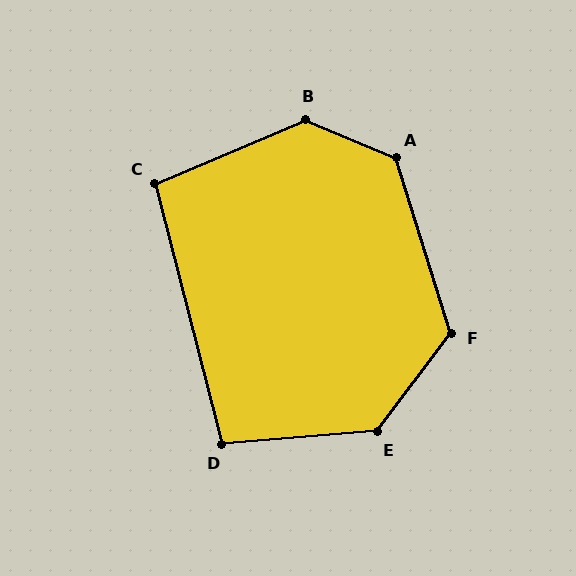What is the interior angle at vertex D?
Approximately 100 degrees (obtuse).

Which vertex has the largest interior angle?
B, at approximately 134 degrees.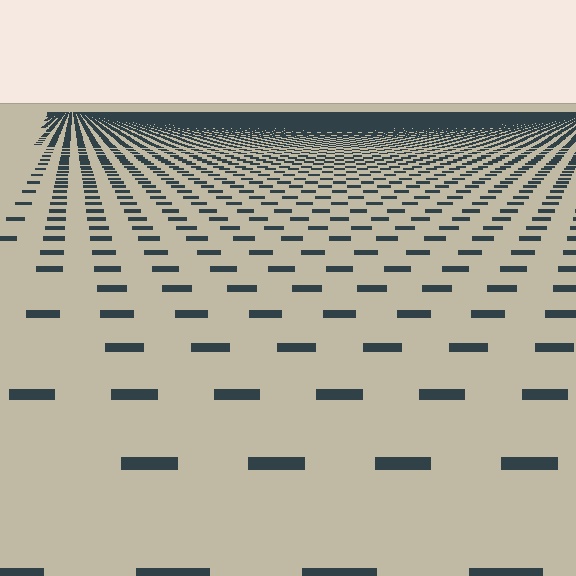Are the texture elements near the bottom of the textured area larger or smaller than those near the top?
Larger. Near the bottom, elements are closer to the viewer and appear at a bigger on-screen size.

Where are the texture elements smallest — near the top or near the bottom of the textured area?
Near the top.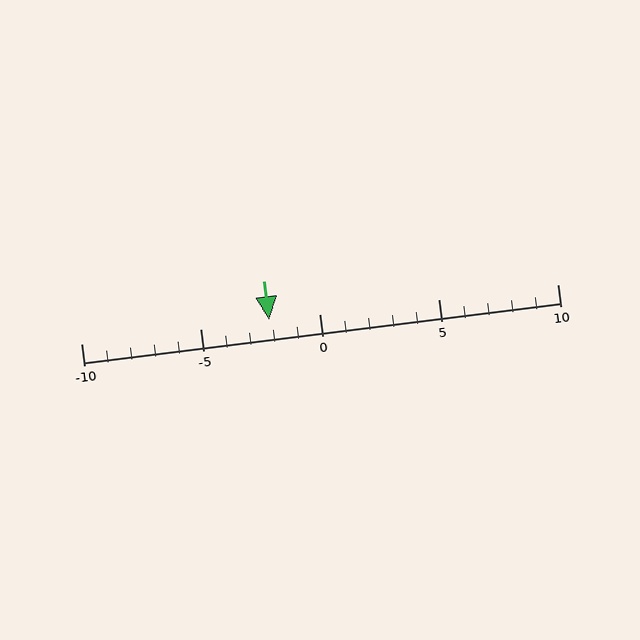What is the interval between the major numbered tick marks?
The major tick marks are spaced 5 units apart.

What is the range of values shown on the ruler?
The ruler shows values from -10 to 10.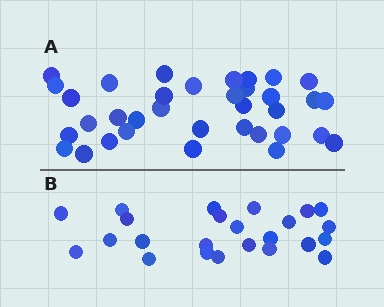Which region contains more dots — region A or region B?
Region A (the top region) has more dots.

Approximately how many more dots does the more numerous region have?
Region A has roughly 12 or so more dots than region B.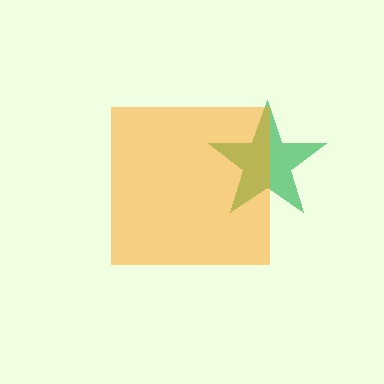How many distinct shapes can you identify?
There are 2 distinct shapes: a green star, an orange square.